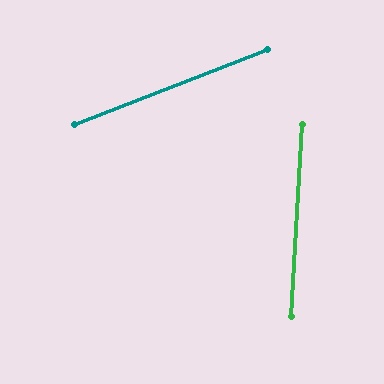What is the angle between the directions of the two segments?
Approximately 66 degrees.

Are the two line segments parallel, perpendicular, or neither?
Neither parallel nor perpendicular — they differ by about 66°.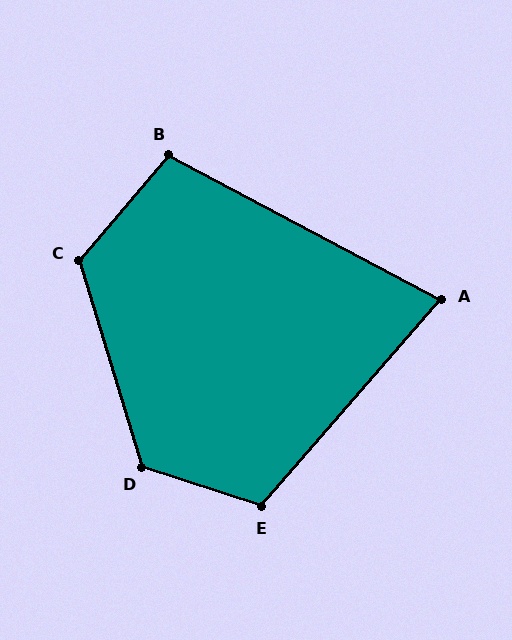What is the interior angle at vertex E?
Approximately 113 degrees (obtuse).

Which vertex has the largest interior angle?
D, at approximately 125 degrees.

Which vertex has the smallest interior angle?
A, at approximately 77 degrees.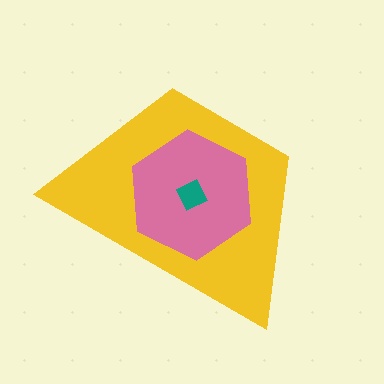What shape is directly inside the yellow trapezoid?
The pink hexagon.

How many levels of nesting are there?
3.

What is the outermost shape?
The yellow trapezoid.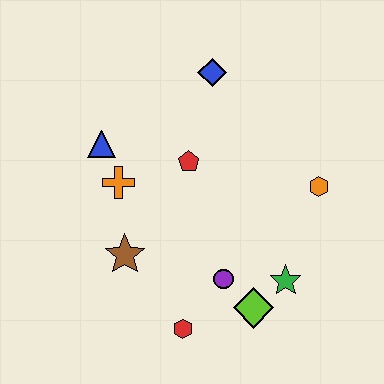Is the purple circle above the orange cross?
No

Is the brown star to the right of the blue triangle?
Yes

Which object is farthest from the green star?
The blue triangle is farthest from the green star.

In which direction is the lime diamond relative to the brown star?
The lime diamond is to the right of the brown star.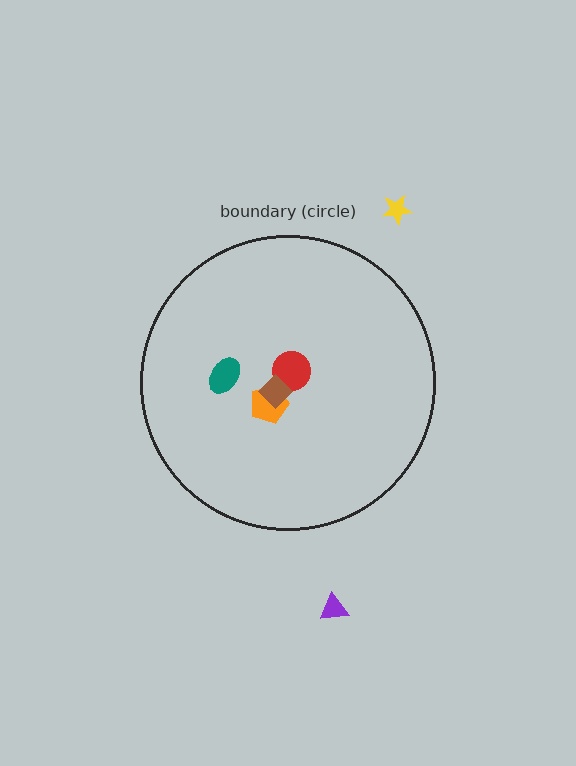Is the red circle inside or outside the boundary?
Inside.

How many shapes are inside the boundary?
4 inside, 2 outside.